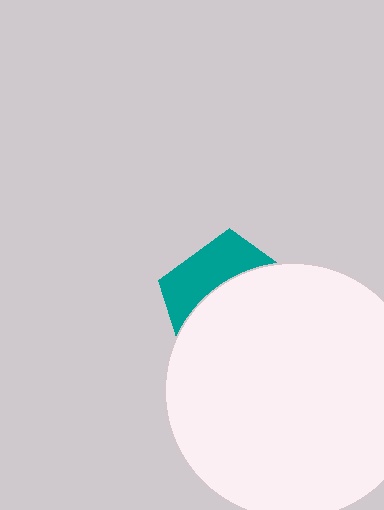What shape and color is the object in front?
The object in front is a white circle.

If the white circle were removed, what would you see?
You would see the complete teal pentagon.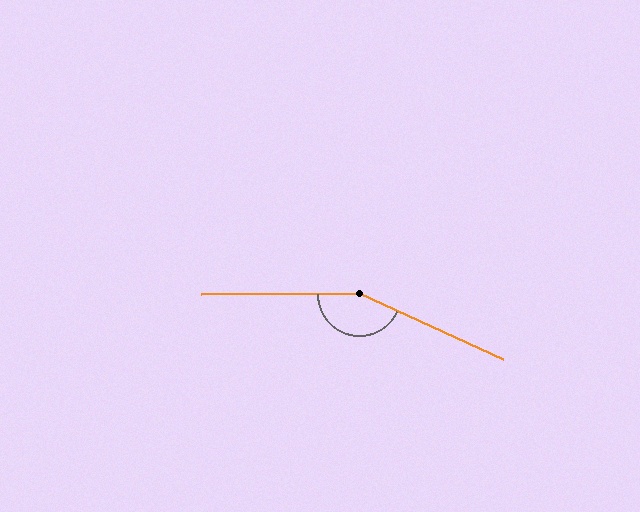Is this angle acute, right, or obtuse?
It is obtuse.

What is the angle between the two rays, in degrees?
Approximately 155 degrees.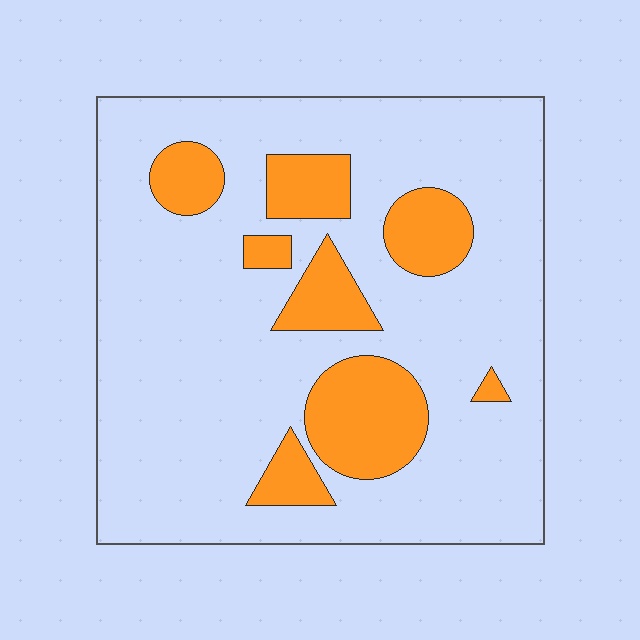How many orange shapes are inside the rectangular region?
8.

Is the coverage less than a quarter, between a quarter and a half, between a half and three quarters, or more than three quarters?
Less than a quarter.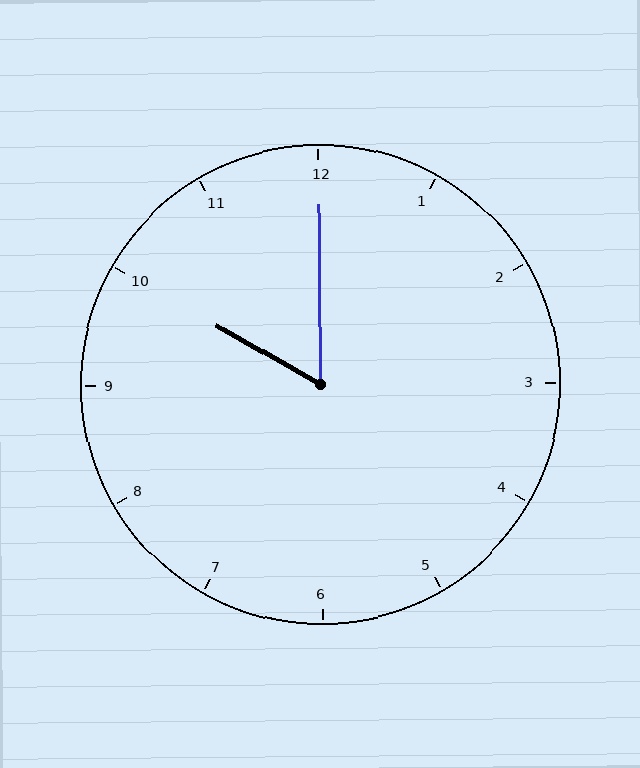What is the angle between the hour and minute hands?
Approximately 60 degrees.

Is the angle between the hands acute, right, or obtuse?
It is acute.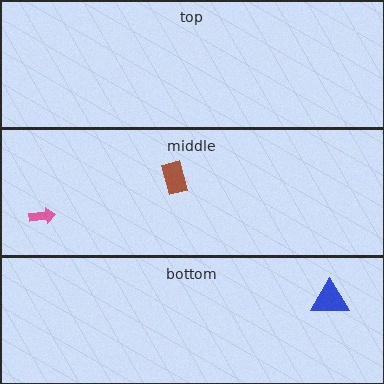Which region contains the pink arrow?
The middle region.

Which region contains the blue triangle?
The bottom region.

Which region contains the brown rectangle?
The middle region.